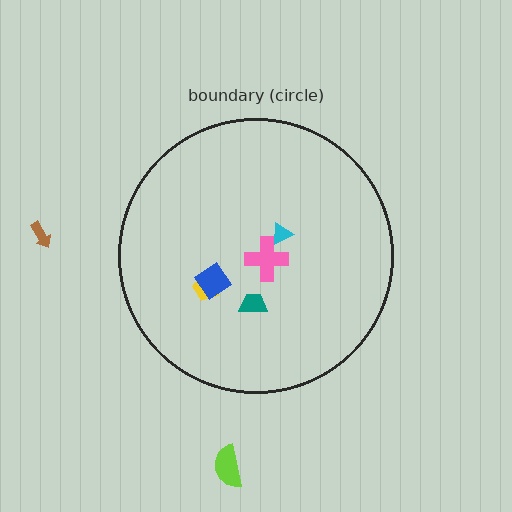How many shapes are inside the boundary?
5 inside, 2 outside.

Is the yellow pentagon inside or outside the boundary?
Inside.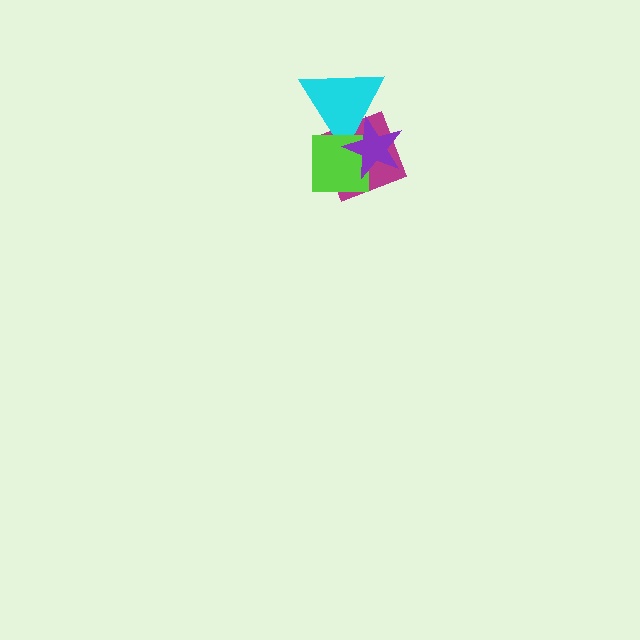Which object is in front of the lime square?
The purple star is in front of the lime square.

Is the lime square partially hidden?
Yes, it is partially covered by another shape.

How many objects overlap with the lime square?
3 objects overlap with the lime square.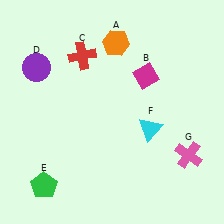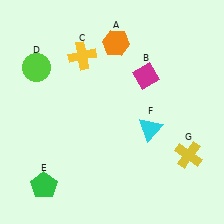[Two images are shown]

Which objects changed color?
C changed from red to yellow. D changed from purple to lime. G changed from pink to yellow.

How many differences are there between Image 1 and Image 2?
There are 3 differences between the two images.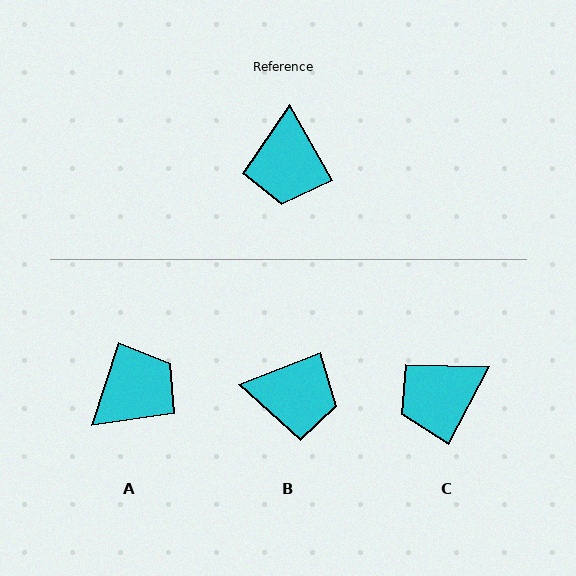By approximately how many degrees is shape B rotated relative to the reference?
Approximately 82 degrees counter-clockwise.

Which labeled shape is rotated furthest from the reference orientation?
A, about 132 degrees away.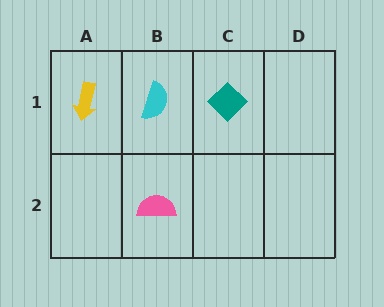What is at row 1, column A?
A yellow arrow.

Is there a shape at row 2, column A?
No, that cell is empty.